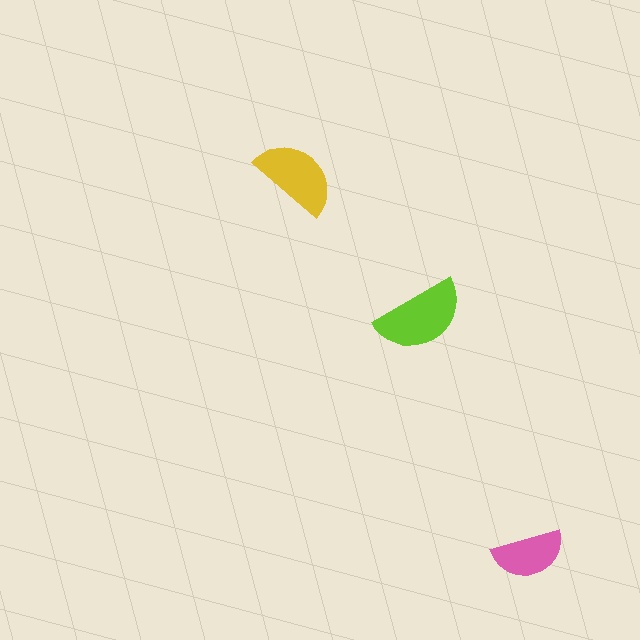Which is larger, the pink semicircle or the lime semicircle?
The lime one.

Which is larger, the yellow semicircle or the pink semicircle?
The yellow one.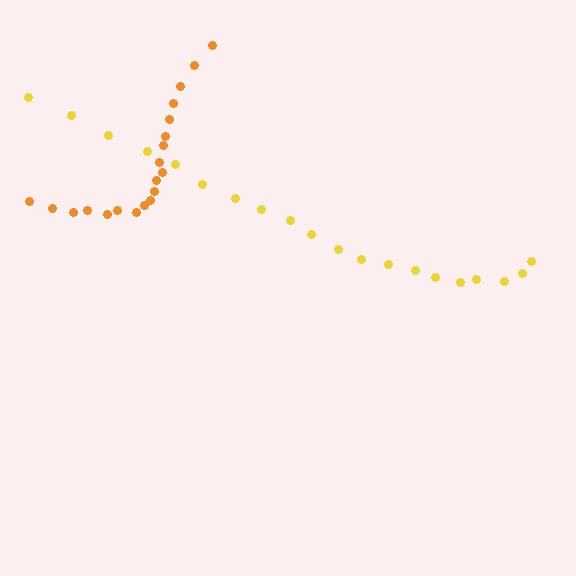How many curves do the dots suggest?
There are 2 distinct paths.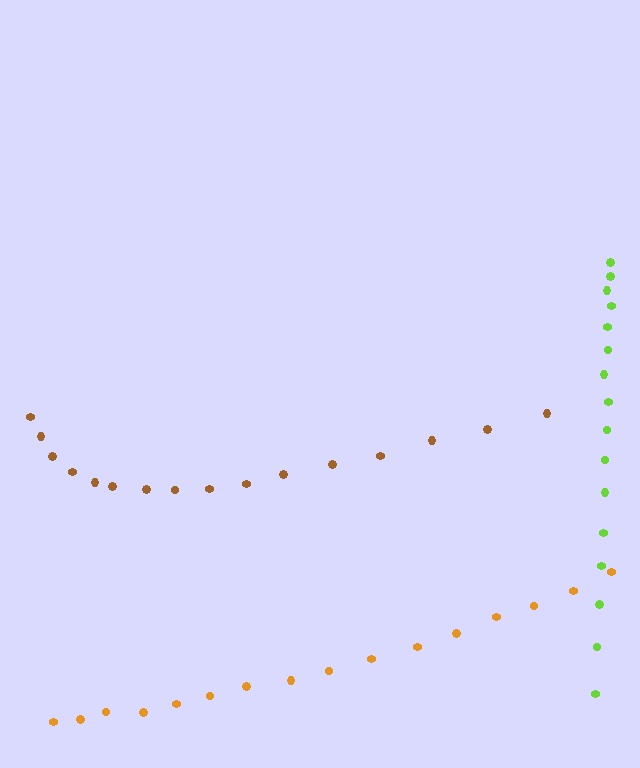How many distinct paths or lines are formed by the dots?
There are 3 distinct paths.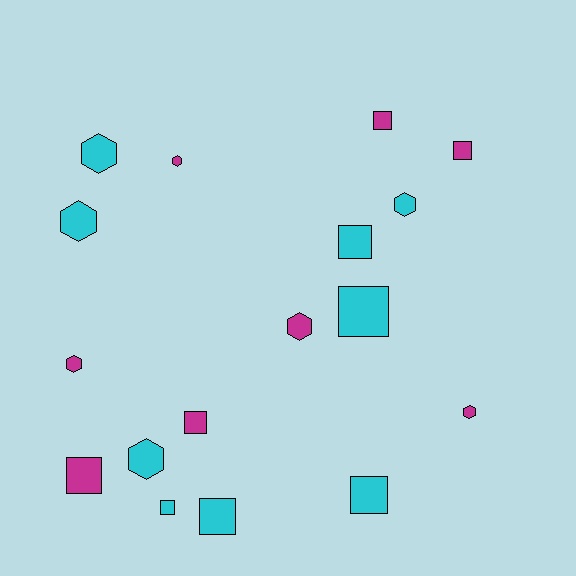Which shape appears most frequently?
Square, with 9 objects.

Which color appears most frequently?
Cyan, with 9 objects.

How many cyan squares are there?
There are 5 cyan squares.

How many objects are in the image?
There are 17 objects.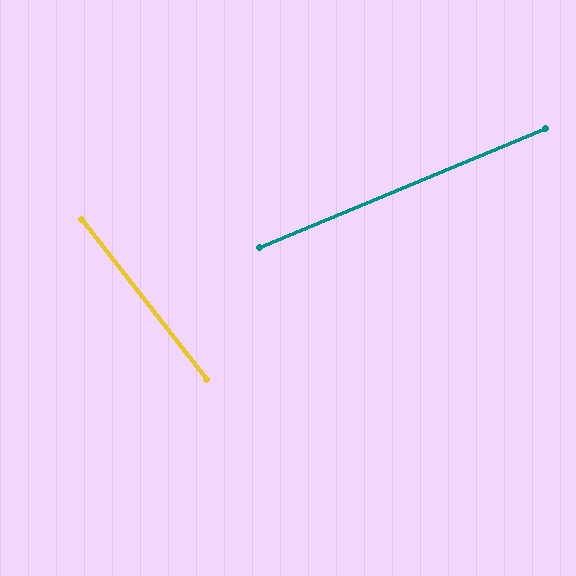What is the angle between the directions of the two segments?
Approximately 75 degrees.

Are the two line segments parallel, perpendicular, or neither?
Neither parallel nor perpendicular — they differ by about 75°.